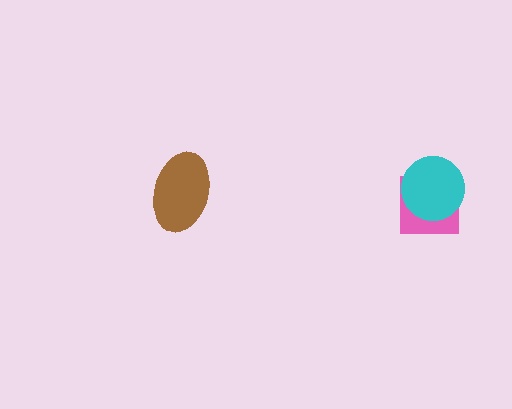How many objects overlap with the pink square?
1 object overlaps with the pink square.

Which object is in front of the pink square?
The cyan circle is in front of the pink square.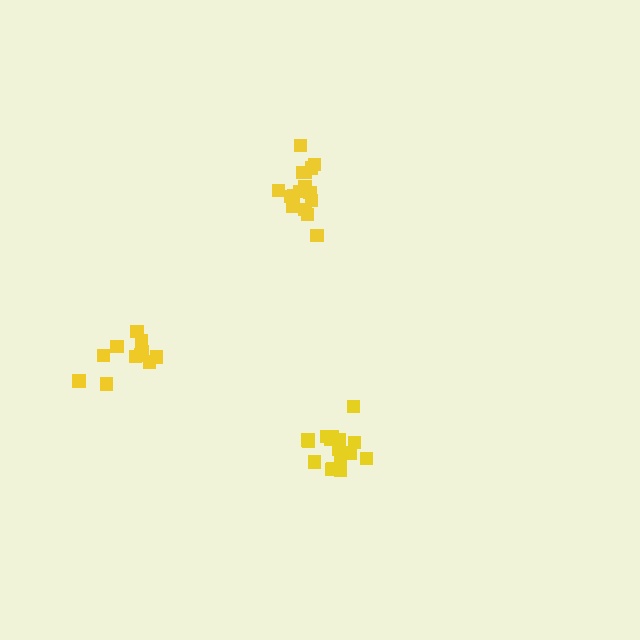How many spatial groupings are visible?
There are 3 spatial groupings.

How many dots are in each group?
Group 1: 16 dots, Group 2: 16 dots, Group 3: 11 dots (43 total).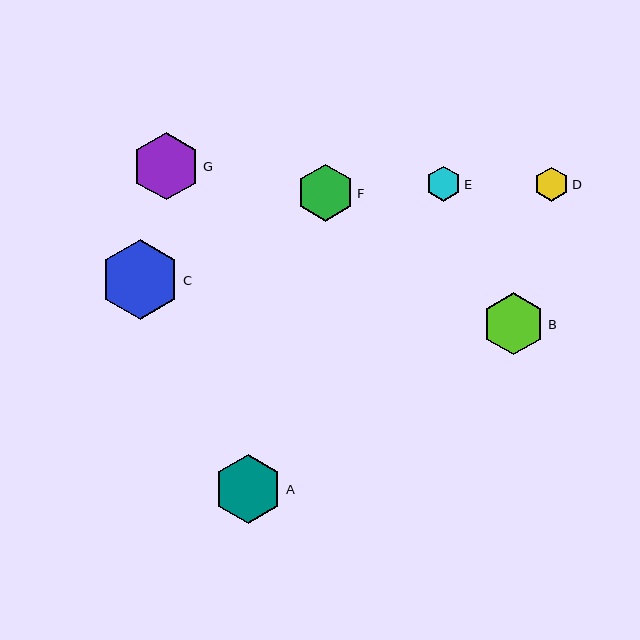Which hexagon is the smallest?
Hexagon D is the smallest with a size of approximately 34 pixels.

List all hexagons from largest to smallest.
From largest to smallest: C, A, G, B, F, E, D.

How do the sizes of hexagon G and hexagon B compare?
Hexagon G and hexagon B are approximately the same size.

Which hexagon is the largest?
Hexagon C is the largest with a size of approximately 80 pixels.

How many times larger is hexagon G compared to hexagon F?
Hexagon G is approximately 1.2 times the size of hexagon F.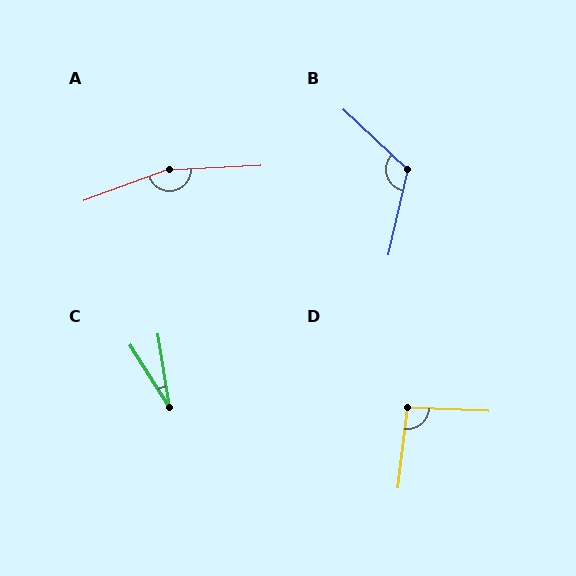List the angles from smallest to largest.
C (24°), D (95°), B (120°), A (163°).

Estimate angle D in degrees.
Approximately 95 degrees.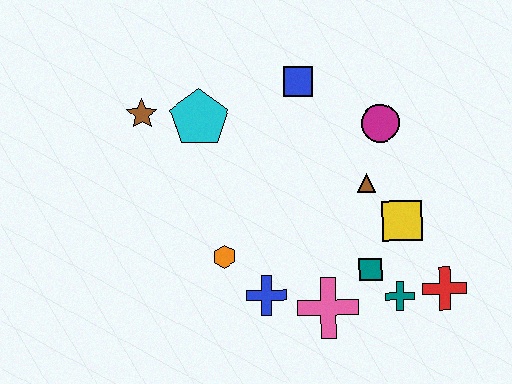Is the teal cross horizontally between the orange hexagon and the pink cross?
No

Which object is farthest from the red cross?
The brown star is farthest from the red cross.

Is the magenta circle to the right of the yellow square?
No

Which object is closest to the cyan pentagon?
The brown star is closest to the cyan pentagon.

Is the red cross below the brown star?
Yes